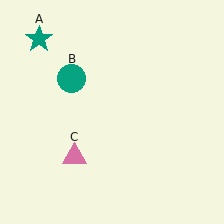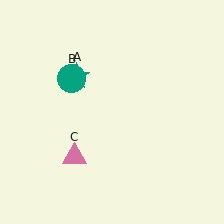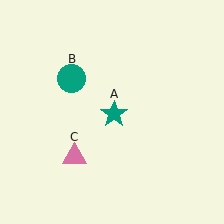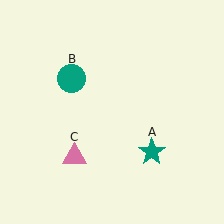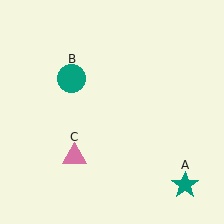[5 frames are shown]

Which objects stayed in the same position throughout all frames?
Teal circle (object B) and pink triangle (object C) remained stationary.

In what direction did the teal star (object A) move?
The teal star (object A) moved down and to the right.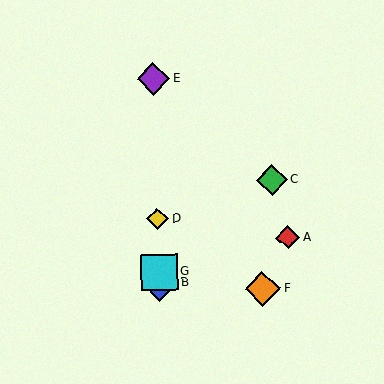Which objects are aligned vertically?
Objects B, D, E, G are aligned vertically.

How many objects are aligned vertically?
4 objects (B, D, E, G) are aligned vertically.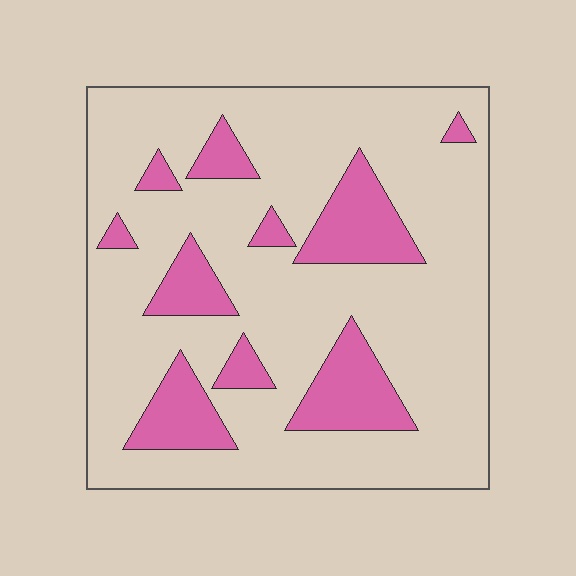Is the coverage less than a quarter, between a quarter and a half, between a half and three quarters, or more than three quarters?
Less than a quarter.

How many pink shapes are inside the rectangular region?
10.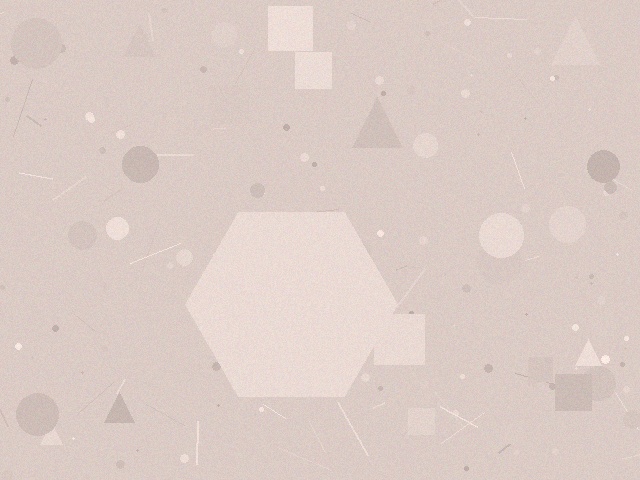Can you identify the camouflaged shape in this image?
The camouflaged shape is a hexagon.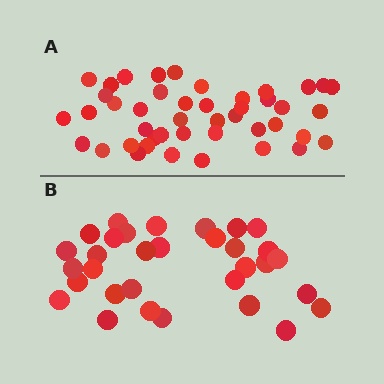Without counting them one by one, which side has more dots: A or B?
Region A (the top region) has more dots.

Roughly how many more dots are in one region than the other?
Region A has roughly 12 or so more dots than region B.